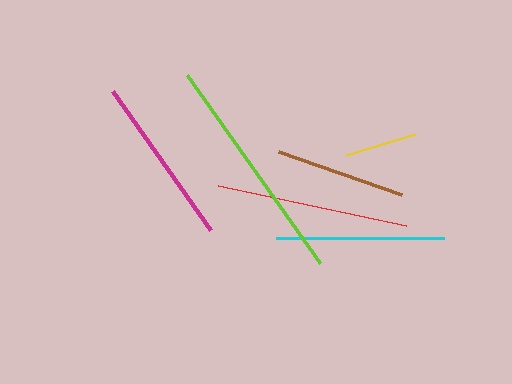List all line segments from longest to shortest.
From longest to shortest: lime, red, magenta, cyan, brown, yellow.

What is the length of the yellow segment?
The yellow segment is approximately 72 pixels long.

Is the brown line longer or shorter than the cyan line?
The cyan line is longer than the brown line.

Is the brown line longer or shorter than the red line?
The red line is longer than the brown line.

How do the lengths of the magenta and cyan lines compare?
The magenta and cyan lines are approximately the same length.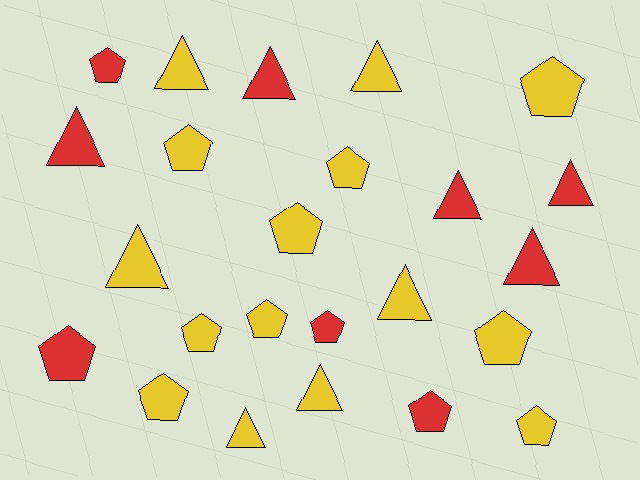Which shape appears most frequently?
Pentagon, with 13 objects.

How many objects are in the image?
There are 24 objects.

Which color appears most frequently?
Yellow, with 15 objects.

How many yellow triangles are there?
There are 6 yellow triangles.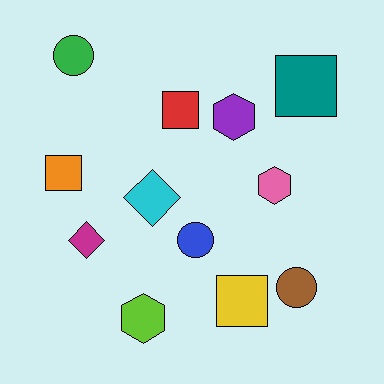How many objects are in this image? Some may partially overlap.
There are 12 objects.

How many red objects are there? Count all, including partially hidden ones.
There is 1 red object.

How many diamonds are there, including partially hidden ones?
There are 2 diamonds.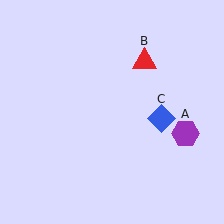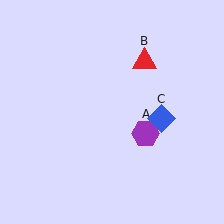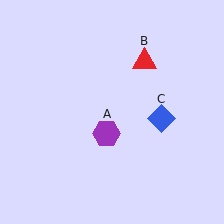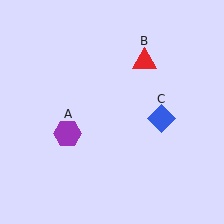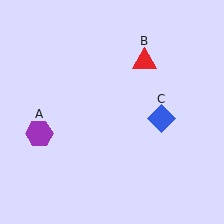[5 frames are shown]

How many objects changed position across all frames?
1 object changed position: purple hexagon (object A).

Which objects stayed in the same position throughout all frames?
Red triangle (object B) and blue diamond (object C) remained stationary.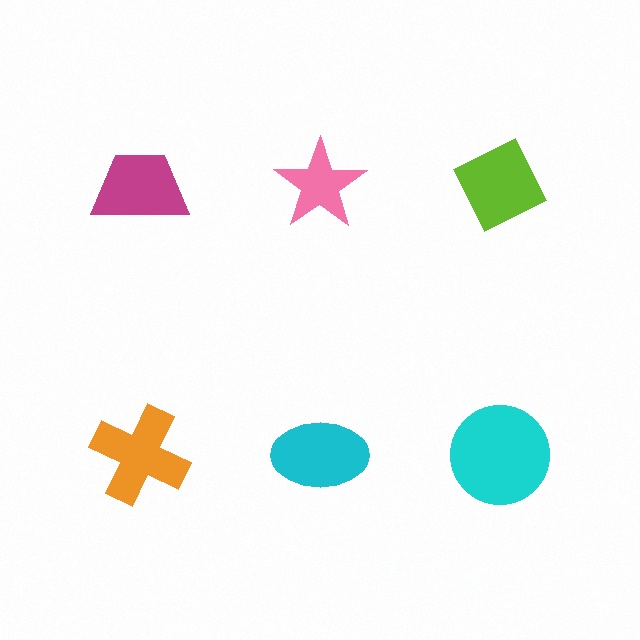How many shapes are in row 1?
3 shapes.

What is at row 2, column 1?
An orange cross.